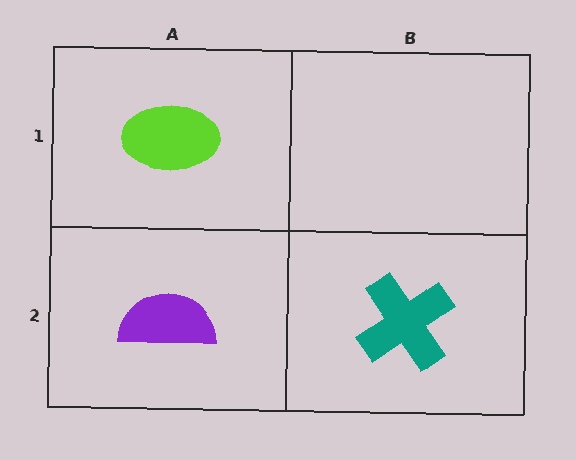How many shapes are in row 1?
1 shape.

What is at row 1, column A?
A lime ellipse.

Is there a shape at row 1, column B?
No, that cell is empty.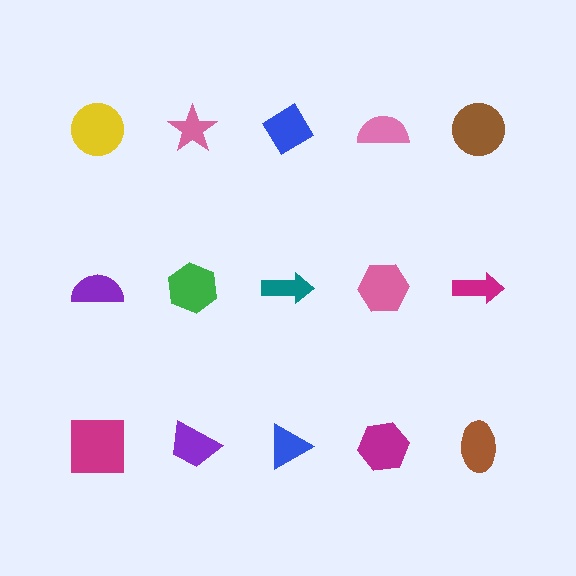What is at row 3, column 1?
A magenta square.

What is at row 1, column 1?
A yellow circle.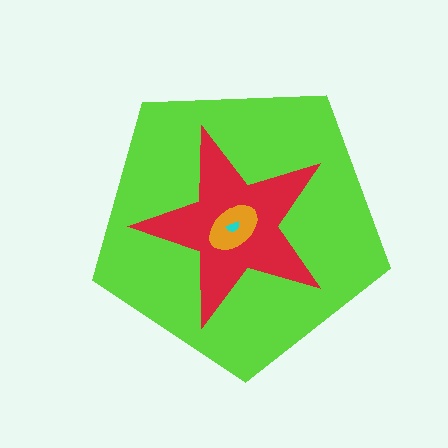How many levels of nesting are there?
4.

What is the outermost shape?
The lime pentagon.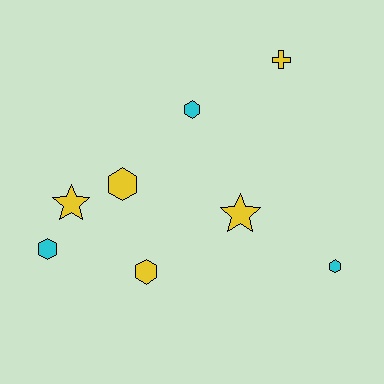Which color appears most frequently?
Yellow, with 5 objects.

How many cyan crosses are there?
There are no cyan crosses.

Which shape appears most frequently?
Hexagon, with 5 objects.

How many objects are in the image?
There are 8 objects.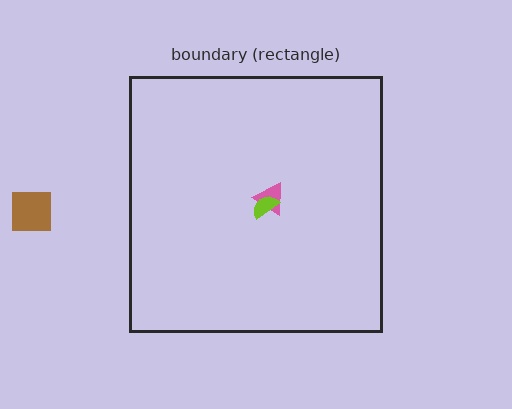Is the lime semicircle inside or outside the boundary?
Inside.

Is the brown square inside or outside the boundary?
Outside.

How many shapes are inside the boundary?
2 inside, 1 outside.